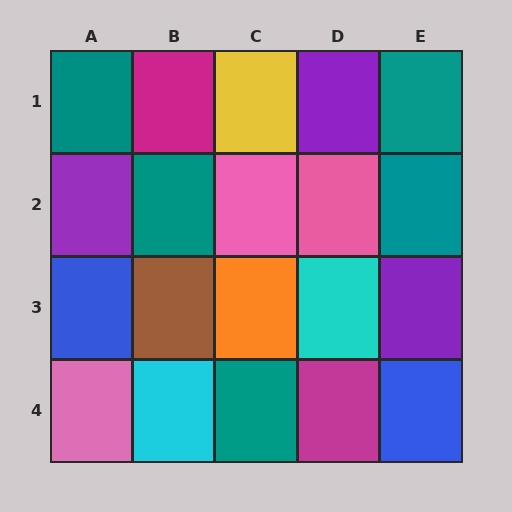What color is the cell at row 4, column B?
Cyan.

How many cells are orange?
1 cell is orange.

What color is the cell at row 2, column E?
Teal.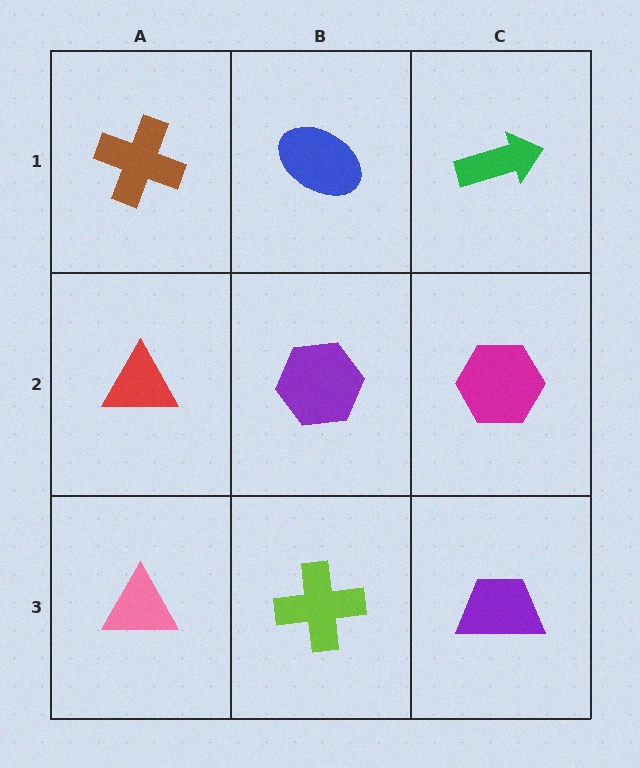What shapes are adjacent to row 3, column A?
A red triangle (row 2, column A), a lime cross (row 3, column B).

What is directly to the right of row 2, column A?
A purple hexagon.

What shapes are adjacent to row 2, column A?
A brown cross (row 1, column A), a pink triangle (row 3, column A), a purple hexagon (row 2, column B).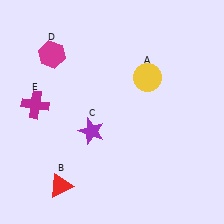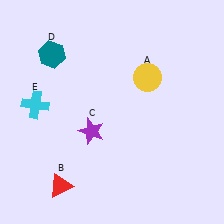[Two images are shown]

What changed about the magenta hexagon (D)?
In Image 1, D is magenta. In Image 2, it changed to teal.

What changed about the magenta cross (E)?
In Image 1, E is magenta. In Image 2, it changed to cyan.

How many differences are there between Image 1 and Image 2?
There are 2 differences between the two images.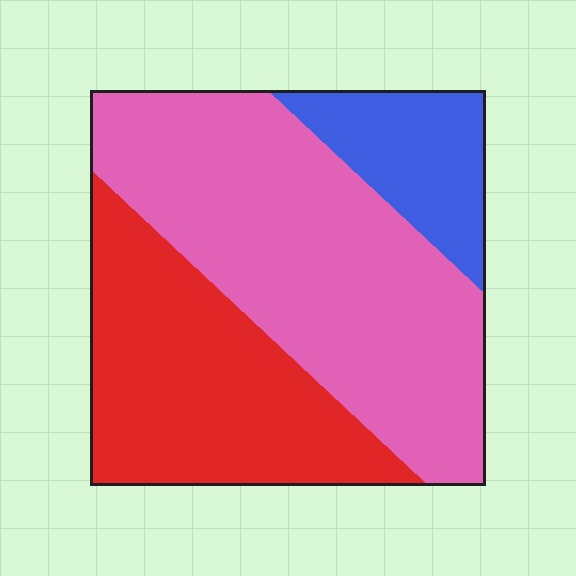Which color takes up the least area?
Blue, at roughly 15%.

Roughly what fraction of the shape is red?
Red covers roughly 35% of the shape.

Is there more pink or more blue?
Pink.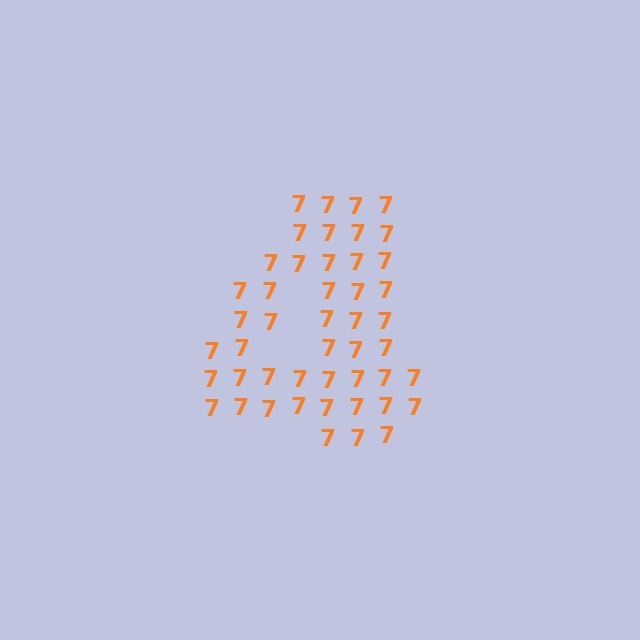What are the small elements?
The small elements are digit 7's.